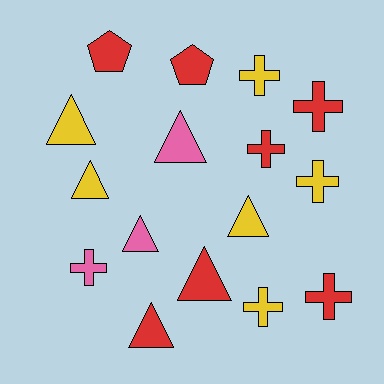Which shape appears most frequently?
Triangle, with 7 objects.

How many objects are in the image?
There are 16 objects.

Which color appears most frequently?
Red, with 7 objects.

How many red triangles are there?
There are 2 red triangles.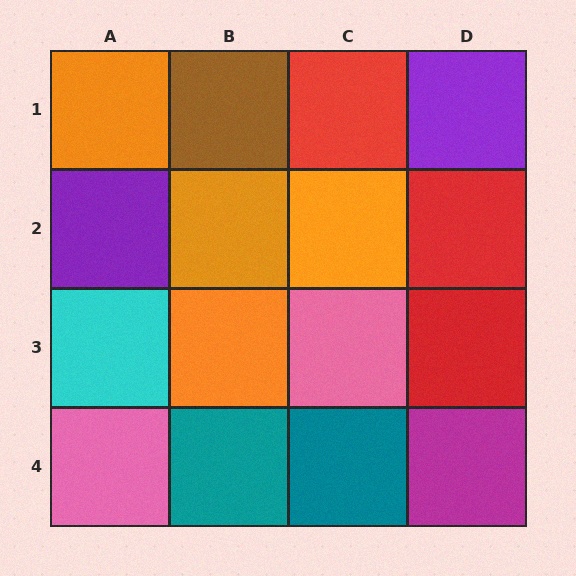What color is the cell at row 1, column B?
Brown.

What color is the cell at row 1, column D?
Purple.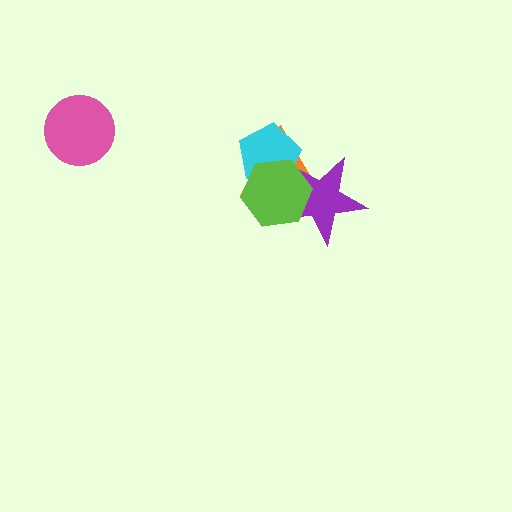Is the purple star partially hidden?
Yes, it is partially covered by another shape.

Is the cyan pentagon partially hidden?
Yes, it is partially covered by another shape.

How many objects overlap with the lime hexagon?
3 objects overlap with the lime hexagon.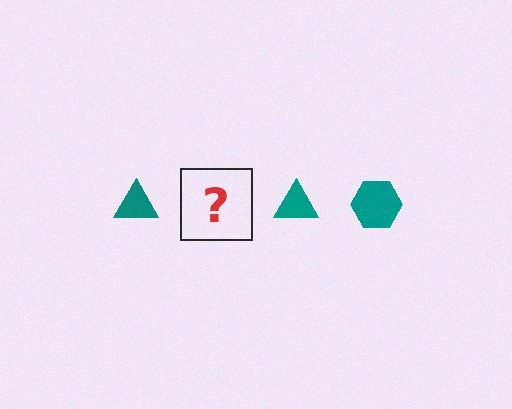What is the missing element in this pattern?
The missing element is a teal hexagon.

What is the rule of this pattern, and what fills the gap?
The rule is that the pattern cycles through triangle, hexagon shapes in teal. The gap should be filled with a teal hexagon.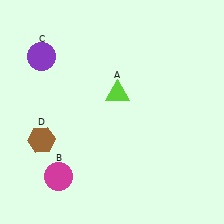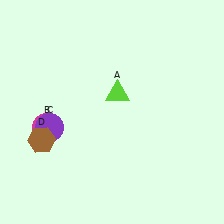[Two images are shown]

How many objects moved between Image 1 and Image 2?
2 objects moved between the two images.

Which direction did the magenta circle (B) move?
The magenta circle (B) moved up.